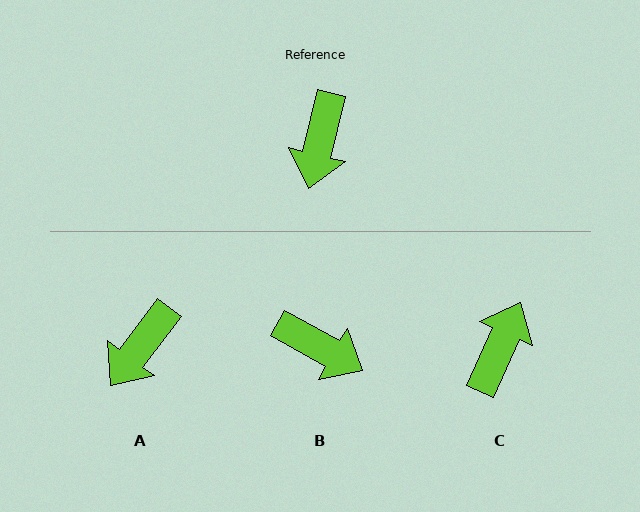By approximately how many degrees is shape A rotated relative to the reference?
Approximately 23 degrees clockwise.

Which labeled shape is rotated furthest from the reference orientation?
C, about 169 degrees away.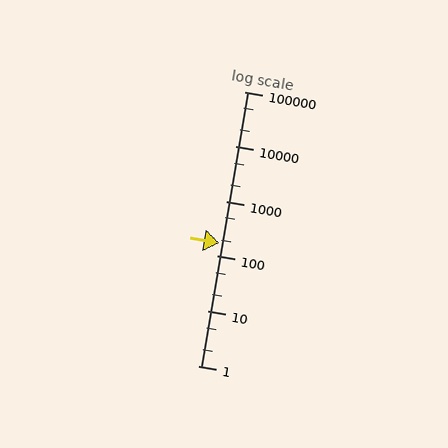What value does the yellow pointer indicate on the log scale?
The pointer indicates approximately 170.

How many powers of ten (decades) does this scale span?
The scale spans 5 decades, from 1 to 100000.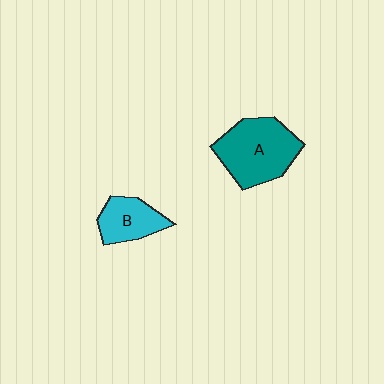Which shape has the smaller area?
Shape B (cyan).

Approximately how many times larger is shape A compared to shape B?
Approximately 1.8 times.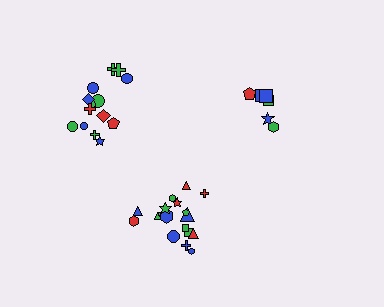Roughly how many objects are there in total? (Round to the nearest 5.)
Roughly 40 objects in total.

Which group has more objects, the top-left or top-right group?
The top-left group.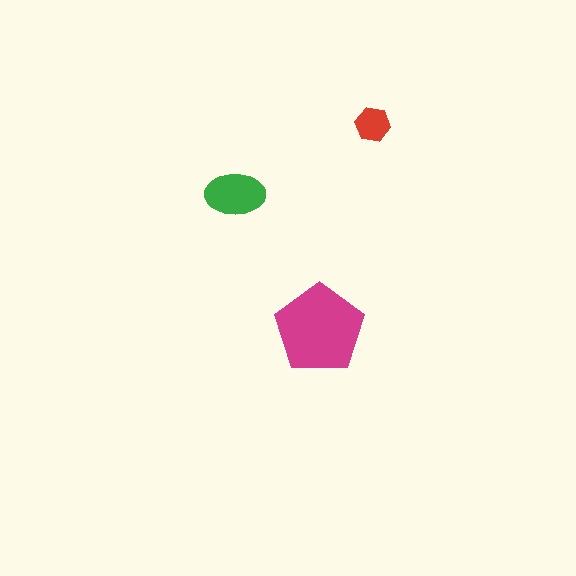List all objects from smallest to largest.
The red hexagon, the green ellipse, the magenta pentagon.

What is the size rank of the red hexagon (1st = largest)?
3rd.